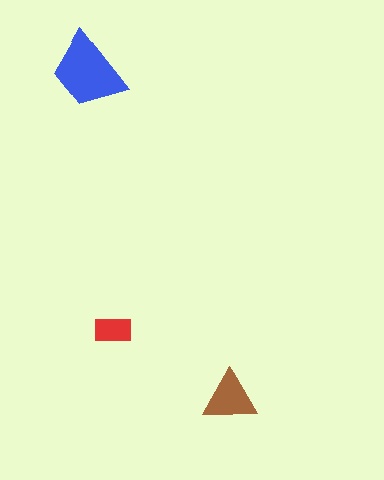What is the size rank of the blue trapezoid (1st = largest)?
1st.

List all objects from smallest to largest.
The red rectangle, the brown triangle, the blue trapezoid.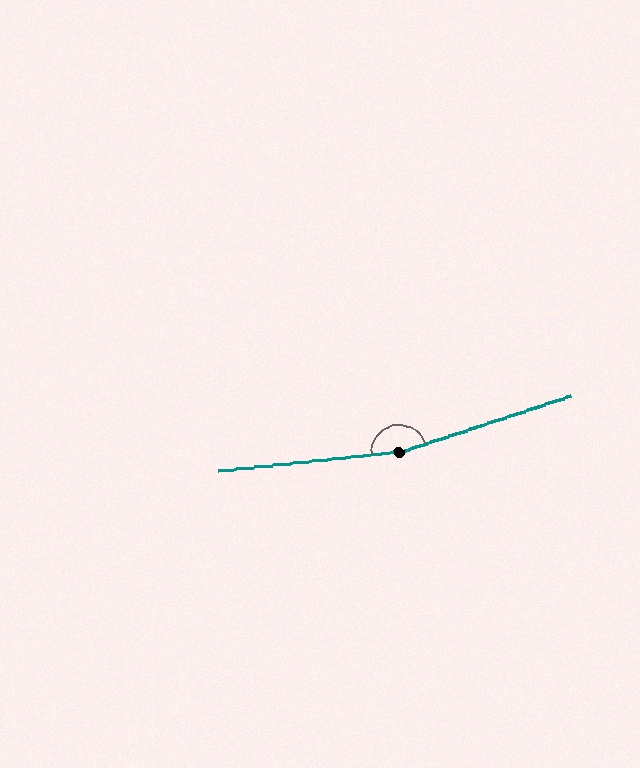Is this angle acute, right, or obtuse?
It is obtuse.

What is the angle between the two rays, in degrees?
Approximately 168 degrees.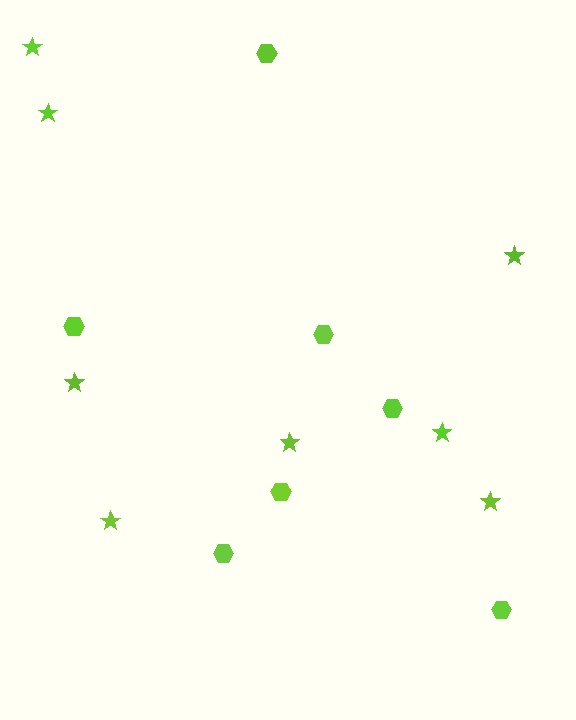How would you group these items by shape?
There are 2 groups: one group of hexagons (7) and one group of stars (8).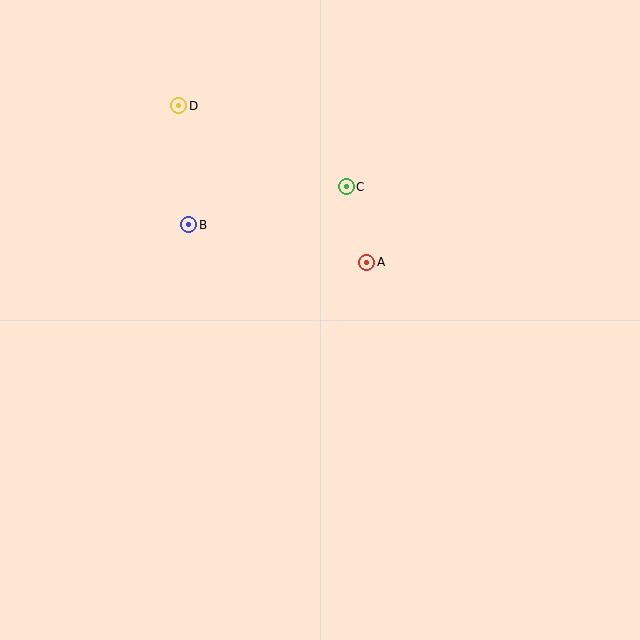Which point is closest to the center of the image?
Point A at (367, 262) is closest to the center.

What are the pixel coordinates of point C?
Point C is at (346, 187).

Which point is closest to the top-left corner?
Point D is closest to the top-left corner.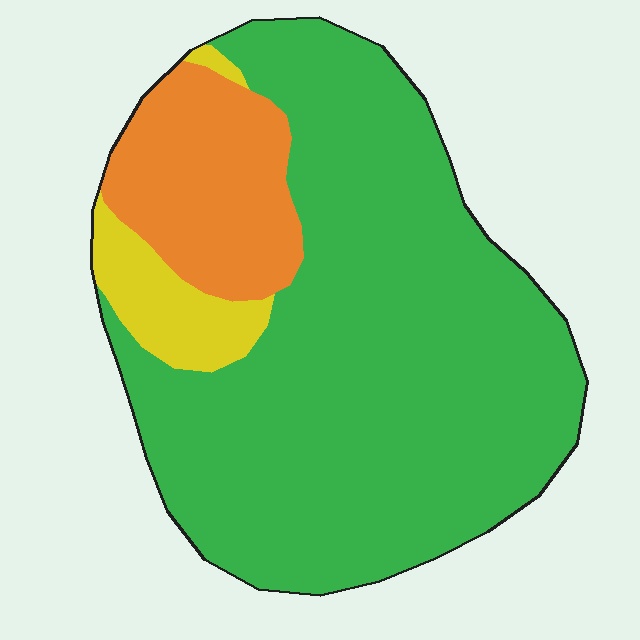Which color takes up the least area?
Yellow, at roughly 10%.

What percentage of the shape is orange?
Orange takes up about one sixth (1/6) of the shape.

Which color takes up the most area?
Green, at roughly 75%.